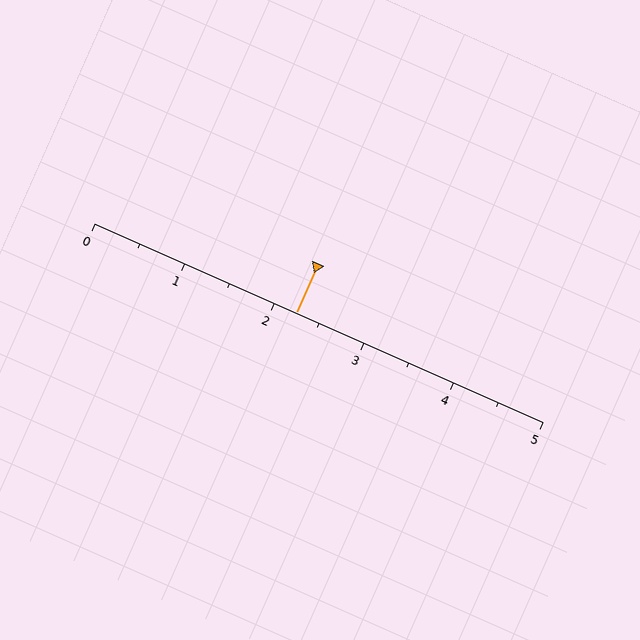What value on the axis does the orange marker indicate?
The marker indicates approximately 2.2.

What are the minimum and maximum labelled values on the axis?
The axis runs from 0 to 5.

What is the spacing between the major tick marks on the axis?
The major ticks are spaced 1 apart.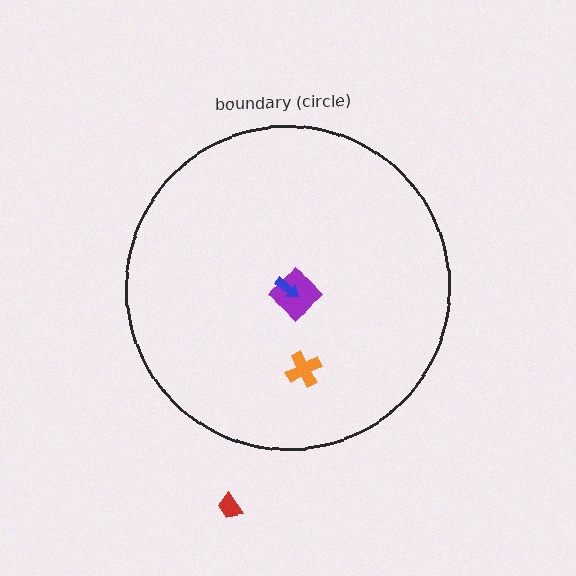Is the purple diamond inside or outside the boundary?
Inside.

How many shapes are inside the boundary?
3 inside, 1 outside.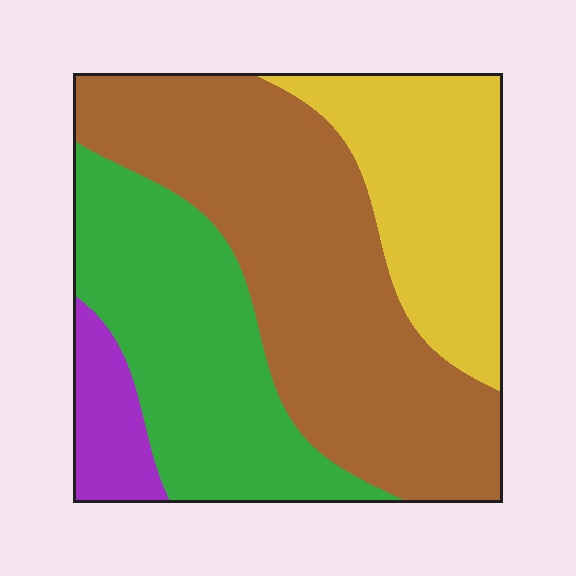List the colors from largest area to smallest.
From largest to smallest: brown, green, yellow, purple.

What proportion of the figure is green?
Green takes up about one quarter (1/4) of the figure.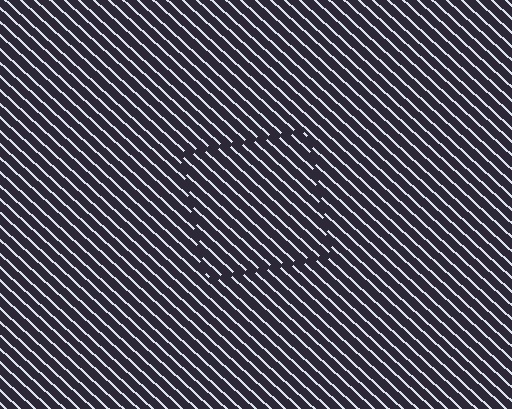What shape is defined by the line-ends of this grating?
An illusory square. The interior of the shape contains the same grating, shifted by half a period — the contour is defined by the phase discontinuity where line-ends from the inner and outer gratings abut.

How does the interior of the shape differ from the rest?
The interior of the shape contains the same grating, shifted by half a period — the contour is defined by the phase discontinuity where line-ends from the inner and outer gratings abut.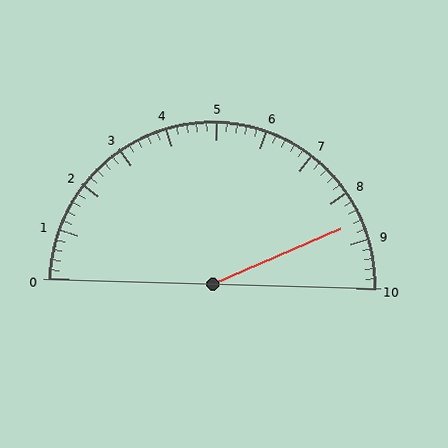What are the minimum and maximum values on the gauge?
The gauge ranges from 0 to 10.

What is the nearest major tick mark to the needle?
The nearest major tick mark is 9.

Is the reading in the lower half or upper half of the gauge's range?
The reading is in the upper half of the range (0 to 10).